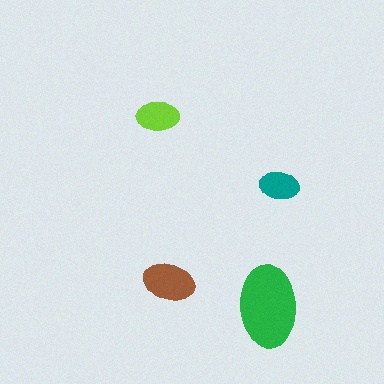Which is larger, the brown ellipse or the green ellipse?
The green one.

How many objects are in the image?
There are 4 objects in the image.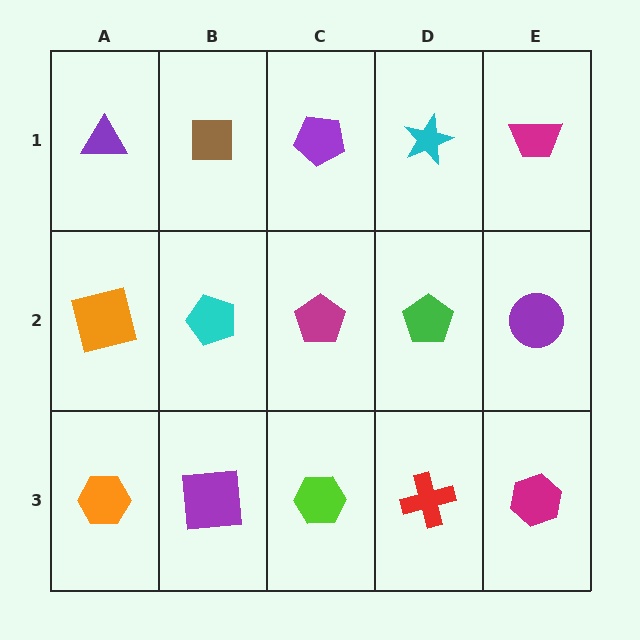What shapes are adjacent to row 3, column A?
An orange square (row 2, column A), a purple square (row 3, column B).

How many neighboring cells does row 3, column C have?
3.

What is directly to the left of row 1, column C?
A brown square.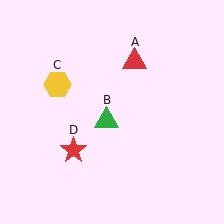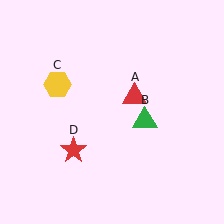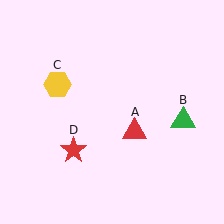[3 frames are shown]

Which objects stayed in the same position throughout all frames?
Yellow hexagon (object C) and red star (object D) remained stationary.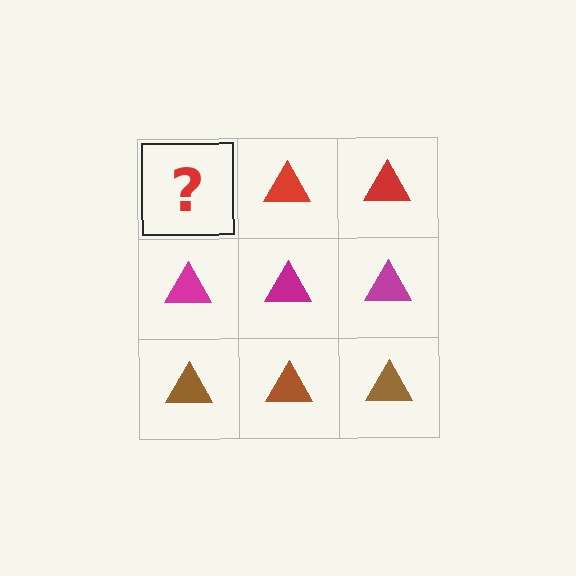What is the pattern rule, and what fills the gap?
The rule is that each row has a consistent color. The gap should be filled with a red triangle.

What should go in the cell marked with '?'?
The missing cell should contain a red triangle.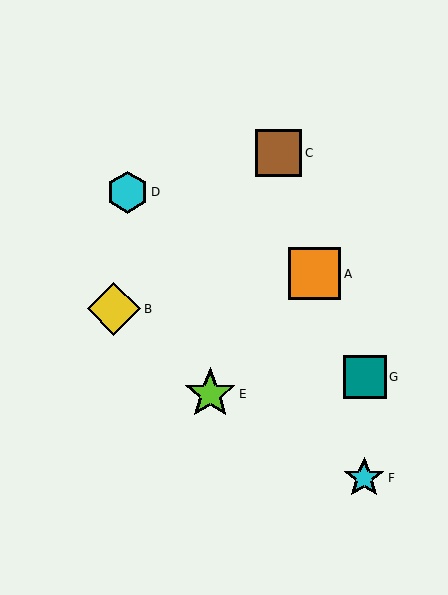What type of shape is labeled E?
Shape E is a lime star.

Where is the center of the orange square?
The center of the orange square is at (315, 274).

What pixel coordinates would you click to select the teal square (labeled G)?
Click at (365, 377) to select the teal square G.